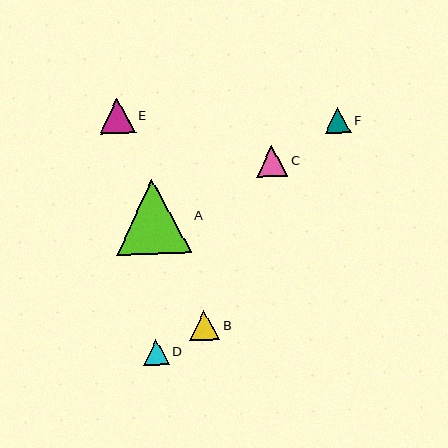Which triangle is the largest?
Triangle A is the largest with a size of approximately 75 pixels.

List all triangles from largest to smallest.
From largest to smallest: A, E, C, B, F, D.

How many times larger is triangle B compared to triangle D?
Triangle B is approximately 1.2 times the size of triangle D.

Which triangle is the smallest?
Triangle D is the smallest with a size of approximately 26 pixels.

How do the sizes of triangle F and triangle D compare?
Triangle F and triangle D are approximately the same size.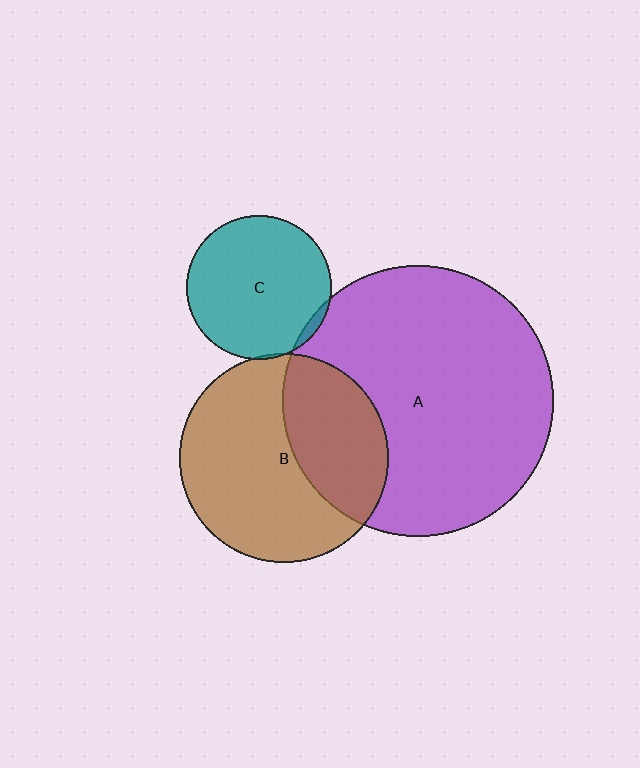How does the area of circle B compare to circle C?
Approximately 2.1 times.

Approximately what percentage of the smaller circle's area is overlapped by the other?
Approximately 5%.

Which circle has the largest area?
Circle A (purple).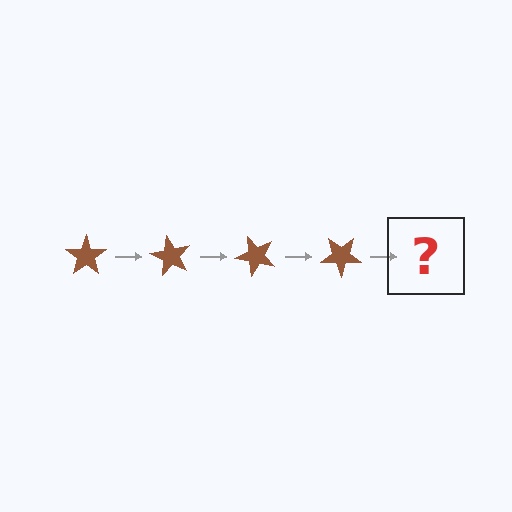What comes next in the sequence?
The next element should be a brown star rotated 240 degrees.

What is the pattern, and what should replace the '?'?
The pattern is that the star rotates 60 degrees each step. The '?' should be a brown star rotated 240 degrees.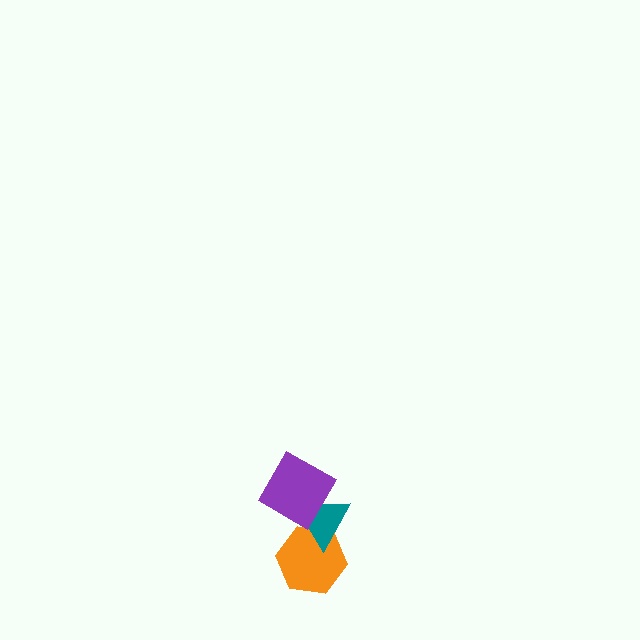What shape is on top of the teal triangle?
The purple square is on top of the teal triangle.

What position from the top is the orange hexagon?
The orange hexagon is 3rd from the top.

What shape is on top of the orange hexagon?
The teal triangle is on top of the orange hexagon.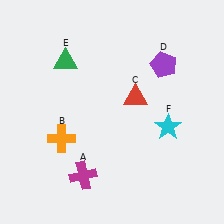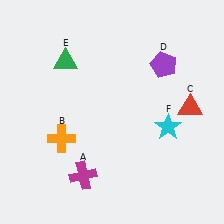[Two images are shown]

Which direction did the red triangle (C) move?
The red triangle (C) moved right.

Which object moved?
The red triangle (C) moved right.